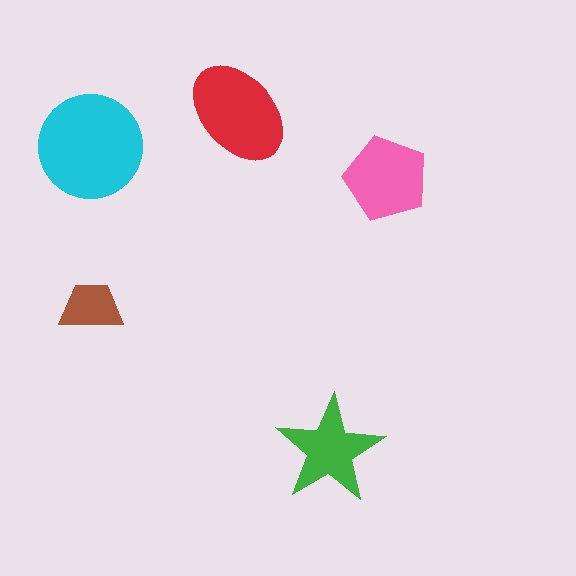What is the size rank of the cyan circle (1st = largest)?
1st.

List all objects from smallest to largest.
The brown trapezoid, the green star, the pink pentagon, the red ellipse, the cyan circle.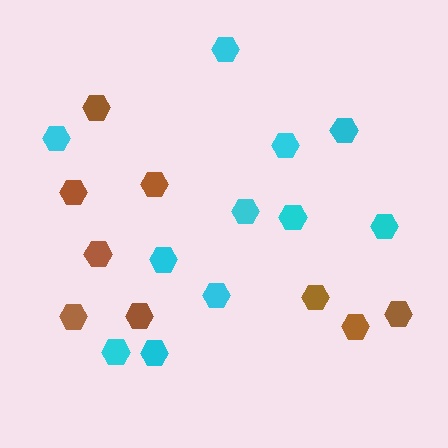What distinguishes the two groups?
There are 2 groups: one group of brown hexagons (9) and one group of cyan hexagons (11).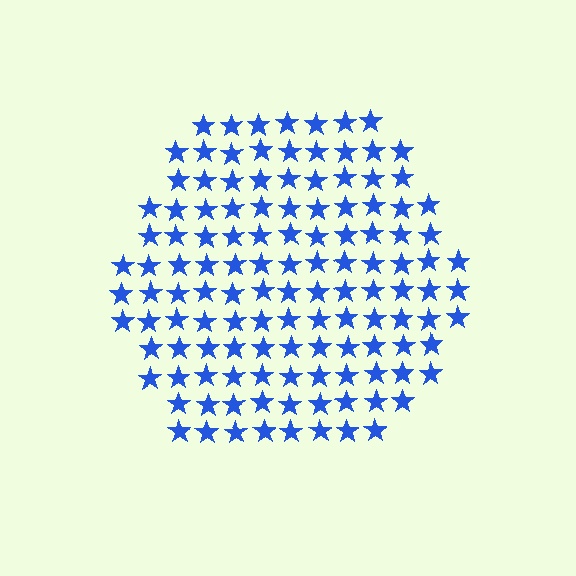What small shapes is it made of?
It is made of small stars.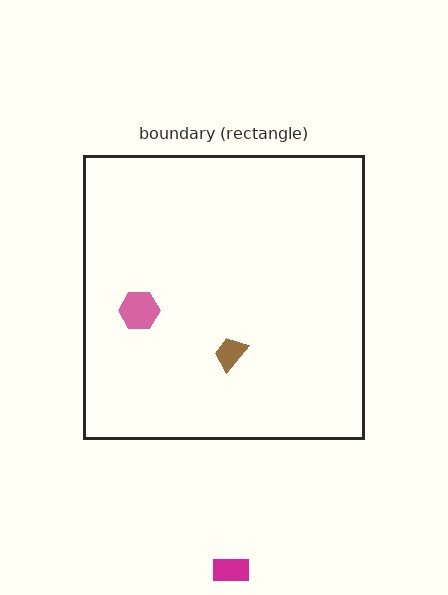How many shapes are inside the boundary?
2 inside, 1 outside.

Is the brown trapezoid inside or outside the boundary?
Inside.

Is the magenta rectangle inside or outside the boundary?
Outside.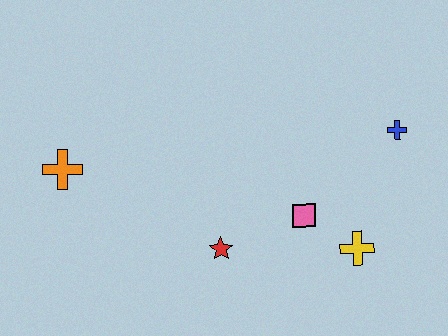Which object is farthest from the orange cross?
The blue cross is farthest from the orange cross.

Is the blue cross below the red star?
No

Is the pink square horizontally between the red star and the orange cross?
No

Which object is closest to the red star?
The pink square is closest to the red star.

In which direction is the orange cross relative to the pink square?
The orange cross is to the left of the pink square.